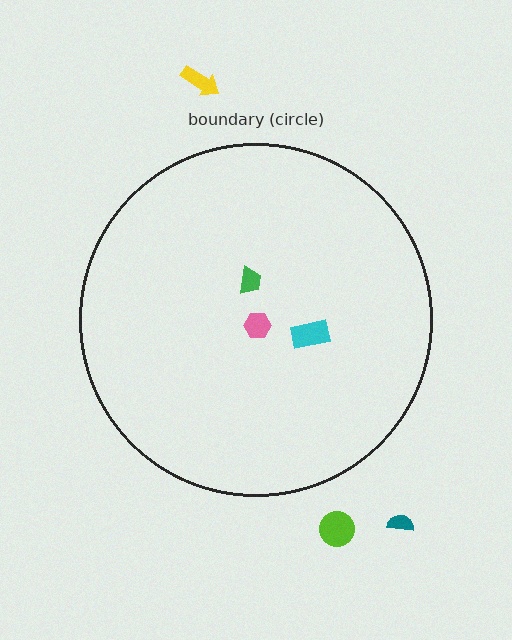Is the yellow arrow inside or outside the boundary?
Outside.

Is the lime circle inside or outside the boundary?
Outside.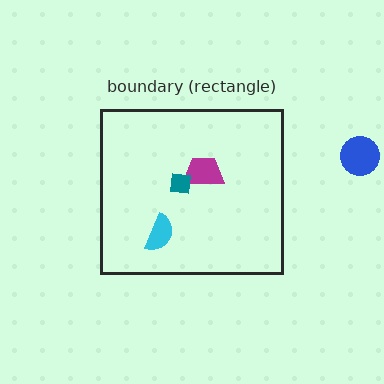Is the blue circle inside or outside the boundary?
Outside.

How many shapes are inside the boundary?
3 inside, 1 outside.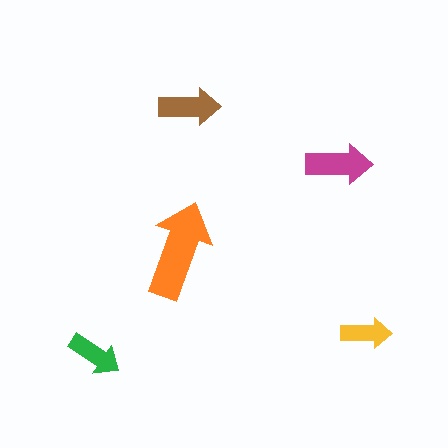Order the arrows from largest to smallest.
the orange one, the magenta one, the brown one, the green one, the yellow one.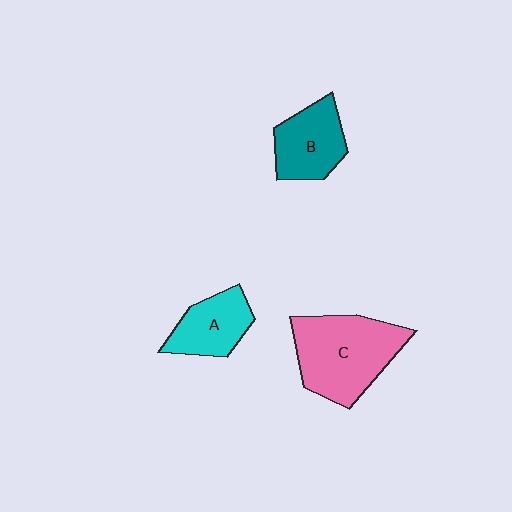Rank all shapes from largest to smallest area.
From largest to smallest: C (pink), B (teal), A (cyan).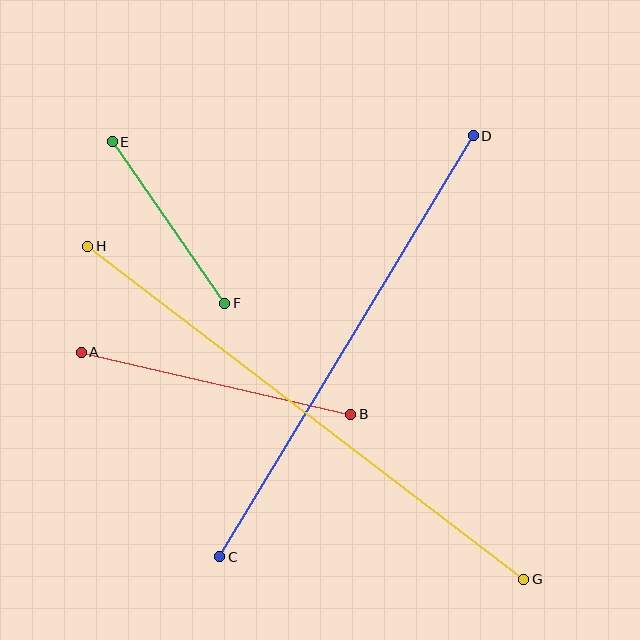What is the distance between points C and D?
The distance is approximately 491 pixels.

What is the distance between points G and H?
The distance is approximately 548 pixels.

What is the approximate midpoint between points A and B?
The midpoint is at approximately (216, 383) pixels.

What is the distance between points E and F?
The distance is approximately 197 pixels.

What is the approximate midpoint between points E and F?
The midpoint is at approximately (168, 222) pixels.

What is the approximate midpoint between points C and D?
The midpoint is at approximately (347, 346) pixels.